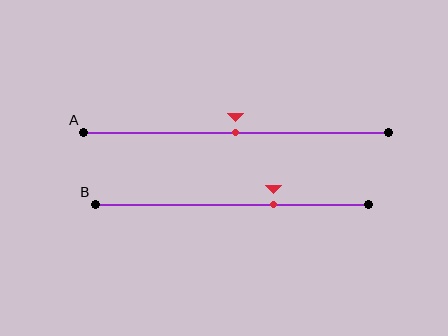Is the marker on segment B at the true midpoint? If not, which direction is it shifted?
No, the marker on segment B is shifted to the right by about 15% of the segment length.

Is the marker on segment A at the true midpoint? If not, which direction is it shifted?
Yes, the marker on segment A is at the true midpoint.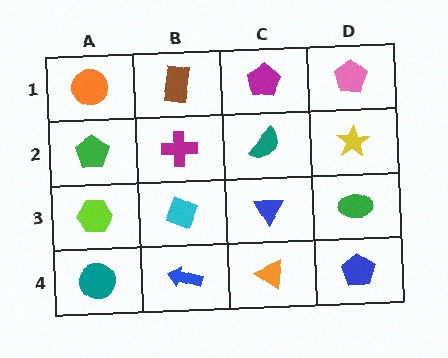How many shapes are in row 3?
4 shapes.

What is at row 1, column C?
A magenta pentagon.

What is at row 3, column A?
A lime hexagon.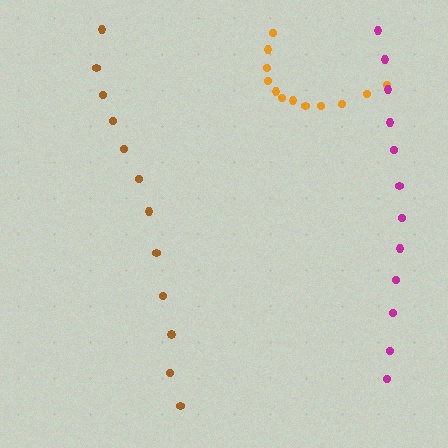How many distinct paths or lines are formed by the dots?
There are 3 distinct paths.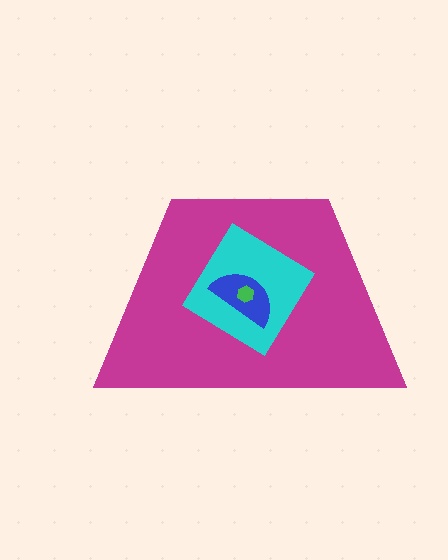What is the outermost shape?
The magenta trapezoid.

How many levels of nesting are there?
4.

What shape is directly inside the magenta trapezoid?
The cyan diamond.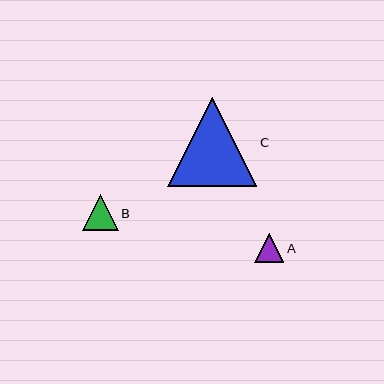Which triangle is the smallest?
Triangle A is the smallest with a size of approximately 29 pixels.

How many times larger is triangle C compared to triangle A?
Triangle C is approximately 3.0 times the size of triangle A.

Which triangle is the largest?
Triangle C is the largest with a size of approximately 89 pixels.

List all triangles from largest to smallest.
From largest to smallest: C, B, A.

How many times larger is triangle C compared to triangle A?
Triangle C is approximately 3.0 times the size of triangle A.